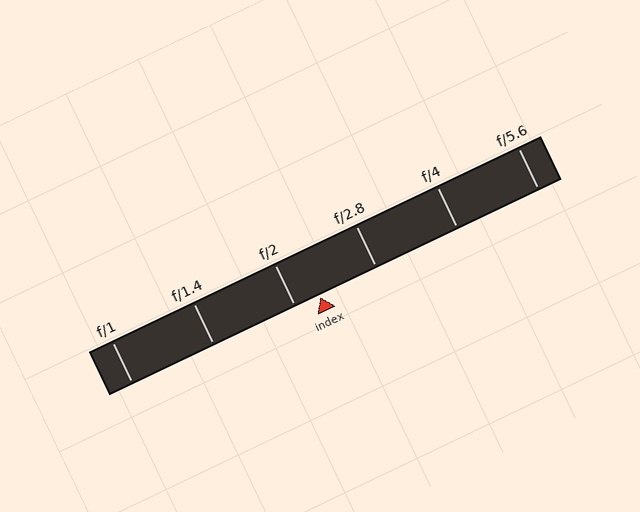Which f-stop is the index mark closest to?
The index mark is closest to f/2.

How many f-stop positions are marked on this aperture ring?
There are 6 f-stop positions marked.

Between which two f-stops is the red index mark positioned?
The index mark is between f/2 and f/2.8.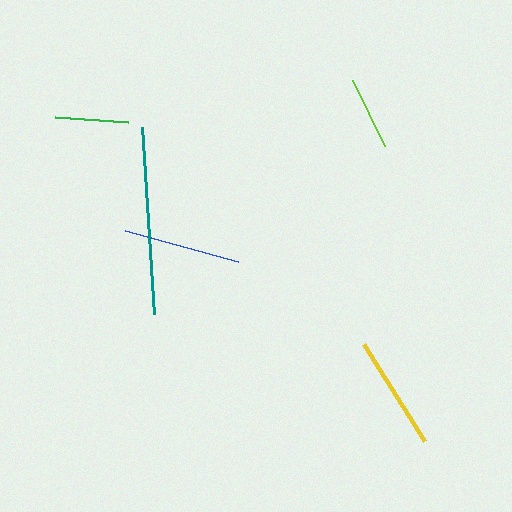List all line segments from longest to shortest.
From longest to shortest: teal, blue, yellow, lime, green.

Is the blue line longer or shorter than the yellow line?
The blue line is longer than the yellow line.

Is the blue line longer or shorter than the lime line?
The blue line is longer than the lime line.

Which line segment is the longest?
The teal line is the longest at approximately 187 pixels.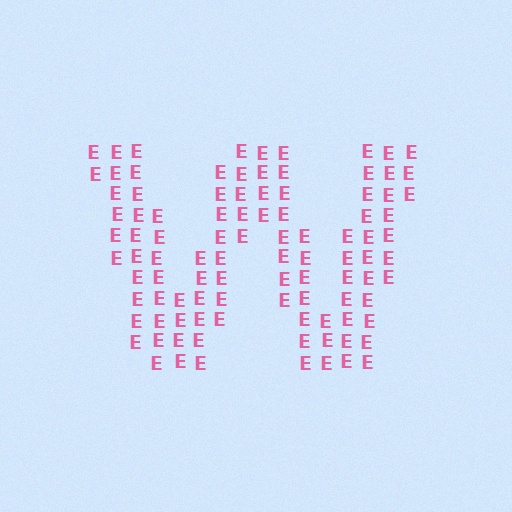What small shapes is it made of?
It is made of small letter E's.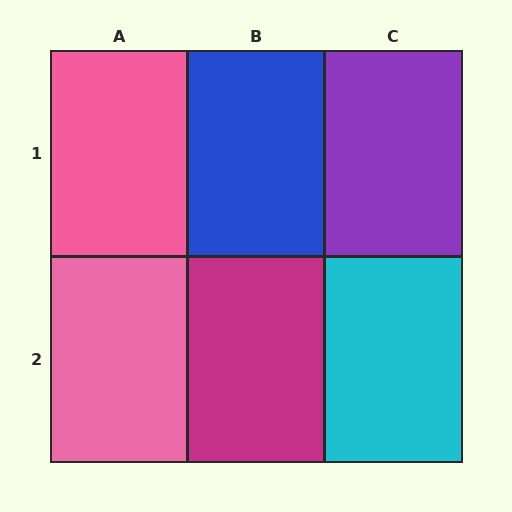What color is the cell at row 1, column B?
Blue.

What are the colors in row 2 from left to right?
Pink, magenta, cyan.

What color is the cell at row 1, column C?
Purple.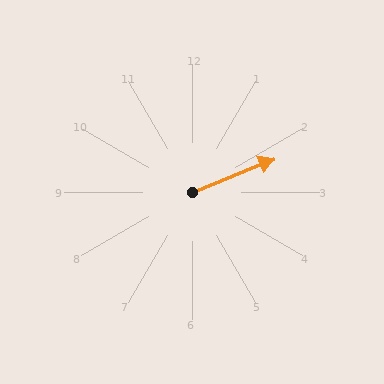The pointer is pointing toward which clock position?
Roughly 2 o'clock.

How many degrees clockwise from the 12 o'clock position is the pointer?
Approximately 68 degrees.